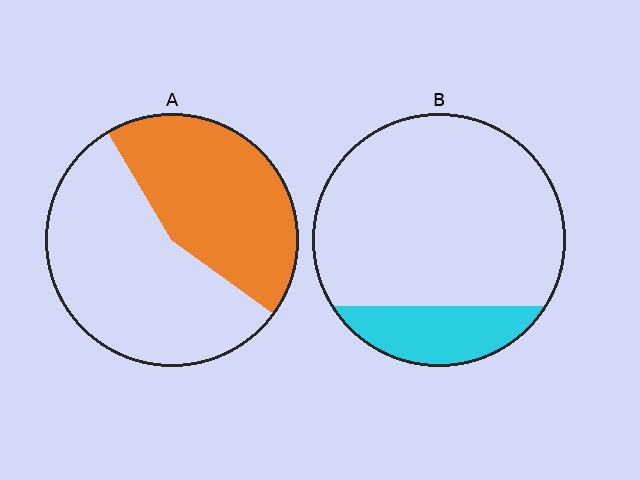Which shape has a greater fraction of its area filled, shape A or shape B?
Shape A.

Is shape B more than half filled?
No.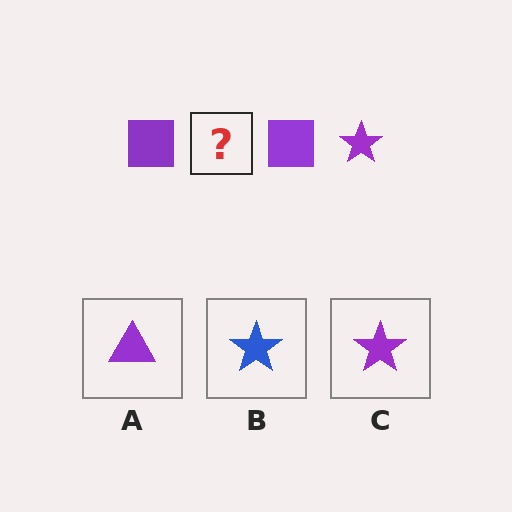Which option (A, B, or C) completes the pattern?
C.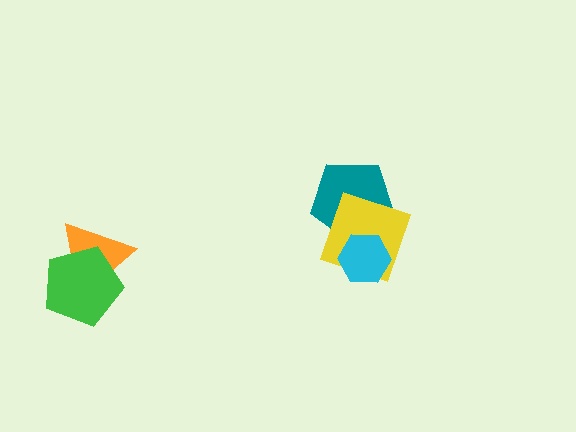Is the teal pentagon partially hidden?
Yes, it is partially covered by another shape.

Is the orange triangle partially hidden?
Yes, it is partially covered by another shape.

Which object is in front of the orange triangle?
The green pentagon is in front of the orange triangle.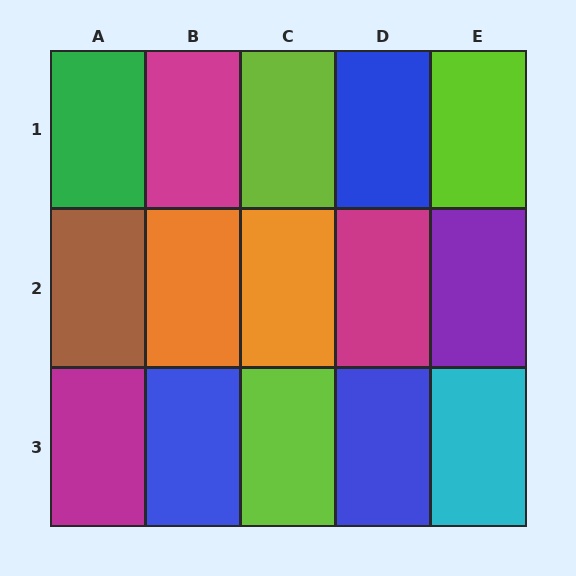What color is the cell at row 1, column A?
Green.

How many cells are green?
1 cell is green.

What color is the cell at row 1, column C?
Lime.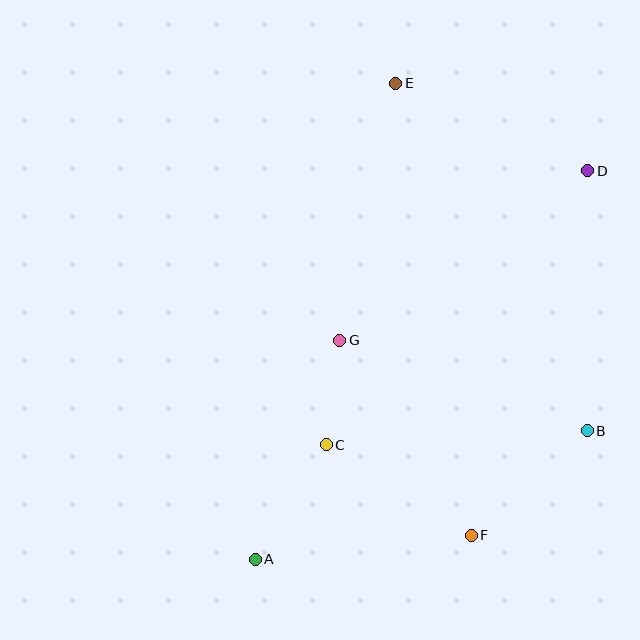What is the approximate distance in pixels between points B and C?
The distance between B and C is approximately 261 pixels.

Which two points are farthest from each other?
Points A and D are farthest from each other.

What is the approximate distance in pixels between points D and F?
The distance between D and F is approximately 383 pixels.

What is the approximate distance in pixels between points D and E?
The distance between D and E is approximately 211 pixels.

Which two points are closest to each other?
Points C and G are closest to each other.